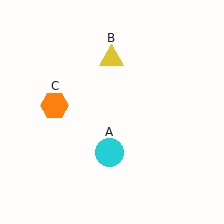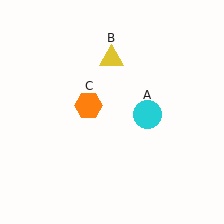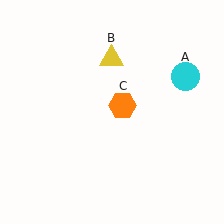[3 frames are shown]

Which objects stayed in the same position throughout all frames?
Yellow triangle (object B) remained stationary.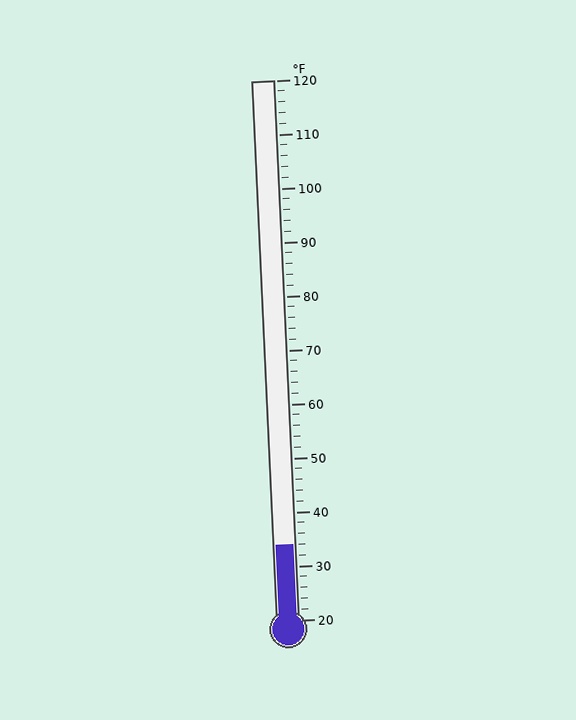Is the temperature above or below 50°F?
The temperature is below 50°F.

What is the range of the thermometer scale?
The thermometer scale ranges from 20°F to 120°F.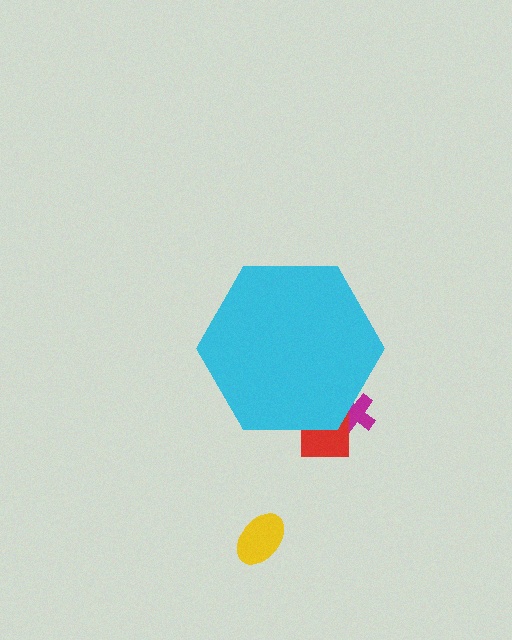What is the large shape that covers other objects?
A cyan hexagon.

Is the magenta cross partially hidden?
Yes, the magenta cross is partially hidden behind the cyan hexagon.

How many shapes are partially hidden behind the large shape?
2 shapes are partially hidden.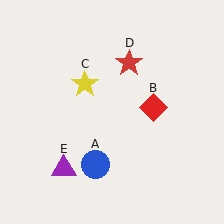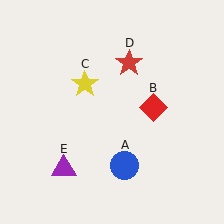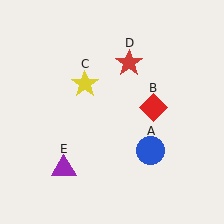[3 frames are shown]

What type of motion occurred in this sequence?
The blue circle (object A) rotated counterclockwise around the center of the scene.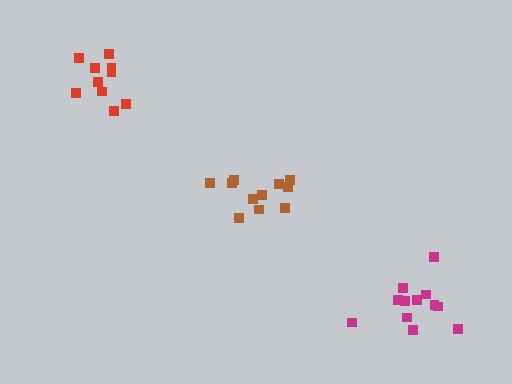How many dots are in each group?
Group 1: 11 dots, Group 2: 12 dots, Group 3: 10 dots (33 total).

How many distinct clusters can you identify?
There are 3 distinct clusters.